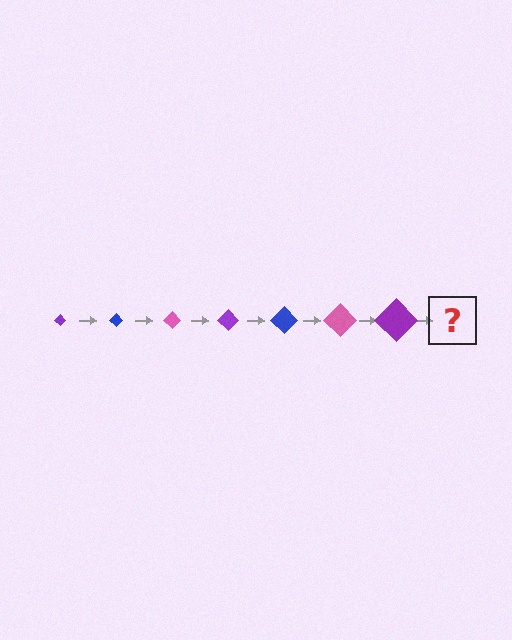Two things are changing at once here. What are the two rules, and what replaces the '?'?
The two rules are that the diamond grows larger each step and the color cycles through purple, blue, and pink. The '?' should be a blue diamond, larger than the previous one.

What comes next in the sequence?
The next element should be a blue diamond, larger than the previous one.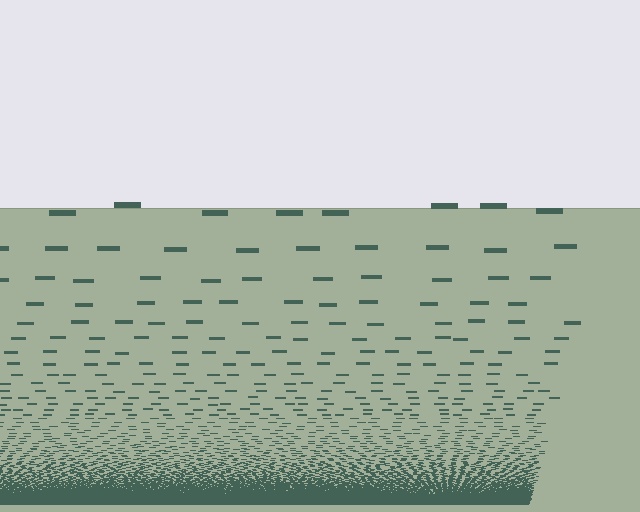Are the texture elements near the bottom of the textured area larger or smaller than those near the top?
Smaller. The gradient is inverted — elements near the bottom are smaller and denser.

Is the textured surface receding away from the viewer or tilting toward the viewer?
The surface appears to tilt toward the viewer. Texture elements get larger and sparser toward the top.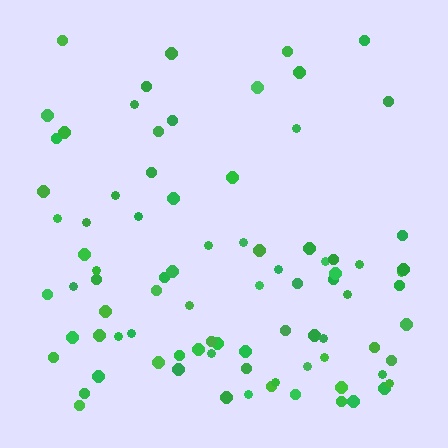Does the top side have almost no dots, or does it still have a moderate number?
Still a moderate number, just noticeably fewer than the bottom.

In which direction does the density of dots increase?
From top to bottom, with the bottom side densest.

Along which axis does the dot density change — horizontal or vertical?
Vertical.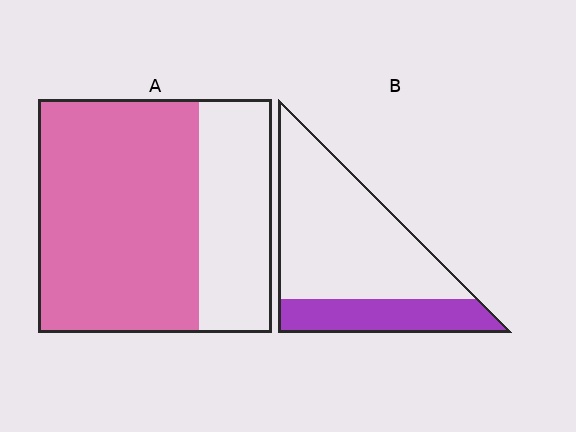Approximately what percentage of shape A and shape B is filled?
A is approximately 70% and B is approximately 25%.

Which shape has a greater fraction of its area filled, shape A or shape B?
Shape A.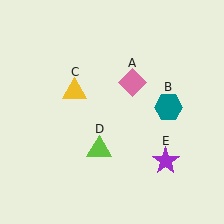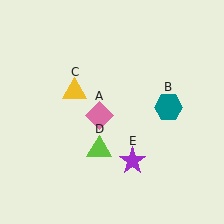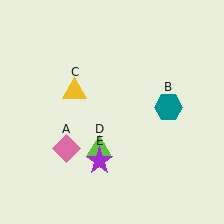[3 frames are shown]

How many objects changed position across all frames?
2 objects changed position: pink diamond (object A), purple star (object E).